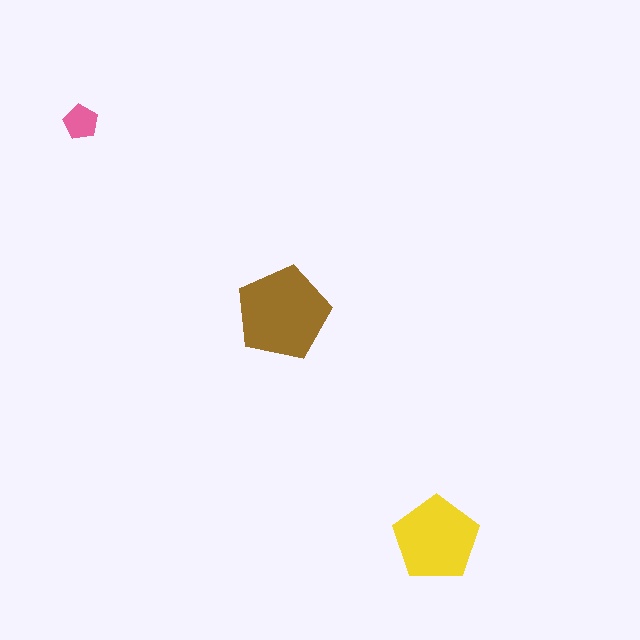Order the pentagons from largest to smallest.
the brown one, the yellow one, the pink one.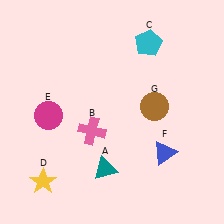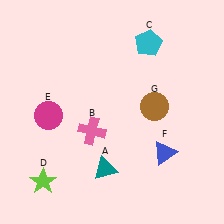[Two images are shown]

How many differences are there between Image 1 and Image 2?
There is 1 difference between the two images.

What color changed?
The star (D) changed from yellow in Image 1 to lime in Image 2.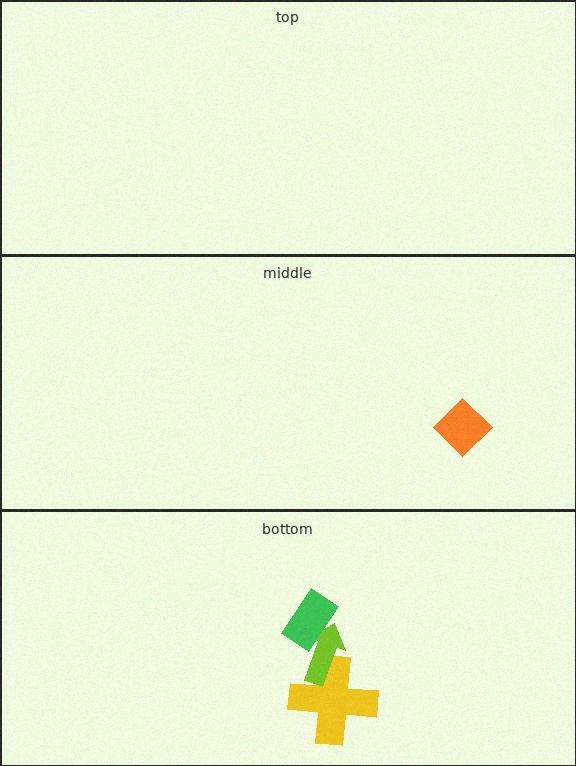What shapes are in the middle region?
The orange diamond.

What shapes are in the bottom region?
The yellow cross, the lime arrow, the green rectangle.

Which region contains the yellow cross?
The bottom region.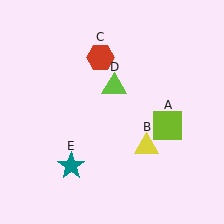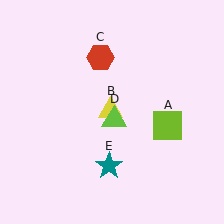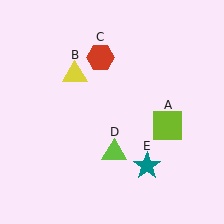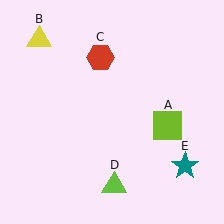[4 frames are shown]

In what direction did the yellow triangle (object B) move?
The yellow triangle (object B) moved up and to the left.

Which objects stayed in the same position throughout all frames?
Lime square (object A) and red hexagon (object C) remained stationary.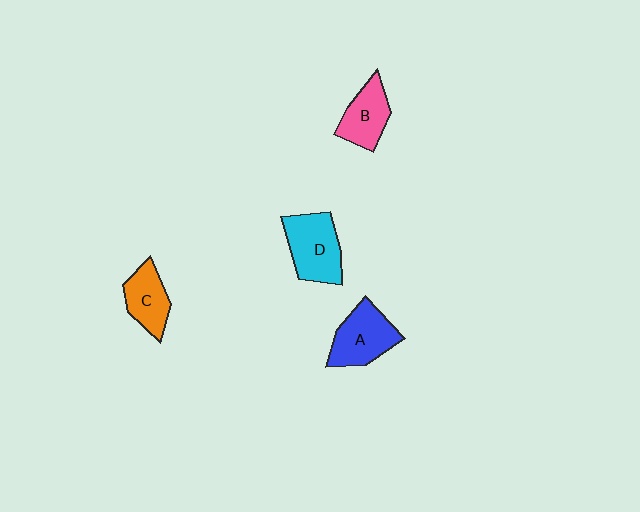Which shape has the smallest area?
Shape C (orange).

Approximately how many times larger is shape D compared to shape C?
Approximately 1.4 times.